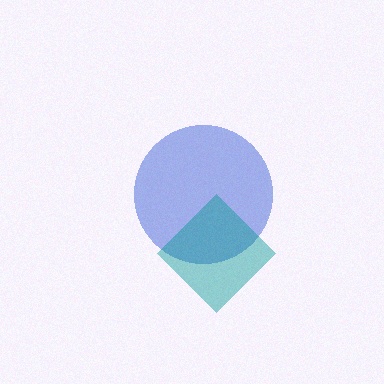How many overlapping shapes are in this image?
There are 2 overlapping shapes in the image.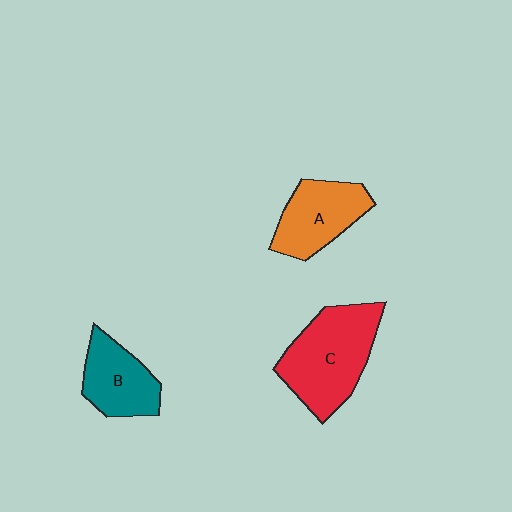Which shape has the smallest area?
Shape B (teal).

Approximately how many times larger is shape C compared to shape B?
Approximately 1.6 times.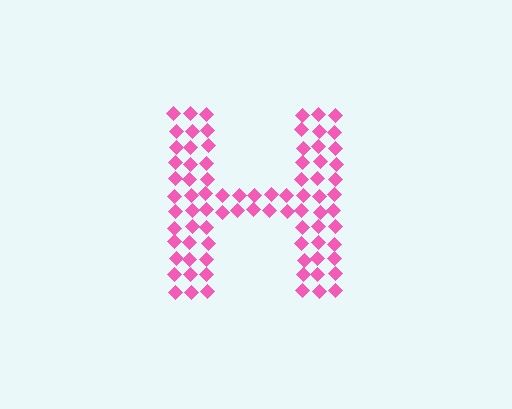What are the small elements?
The small elements are diamonds.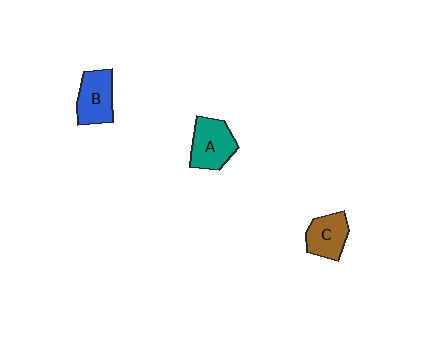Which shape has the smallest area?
Shape C (brown).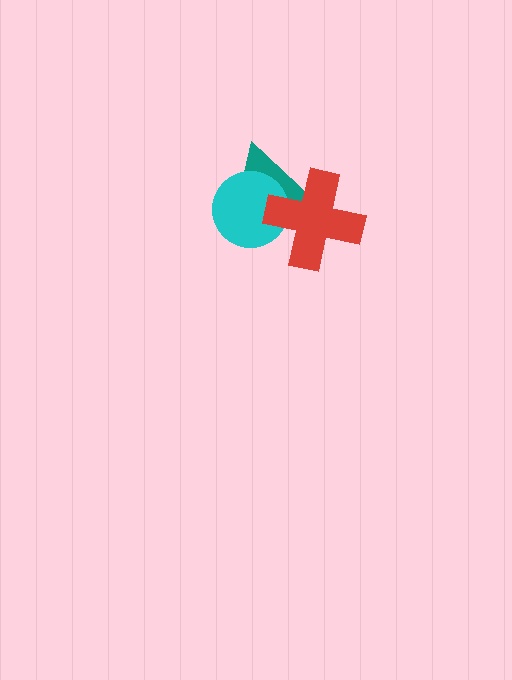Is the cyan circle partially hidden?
Yes, it is partially covered by another shape.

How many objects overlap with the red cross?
2 objects overlap with the red cross.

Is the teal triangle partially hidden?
Yes, it is partially covered by another shape.